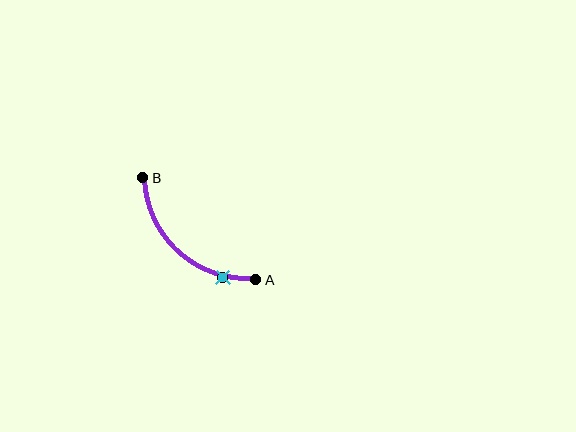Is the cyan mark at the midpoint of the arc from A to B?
No. The cyan mark lies on the arc but is closer to endpoint A. The arc midpoint would be at the point on the curve equidistant along the arc from both A and B.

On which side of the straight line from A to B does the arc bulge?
The arc bulges below and to the left of the straight line connecting A and B.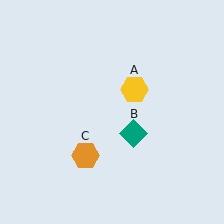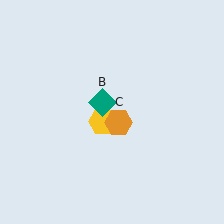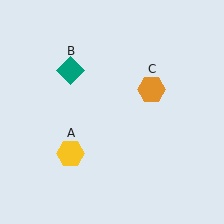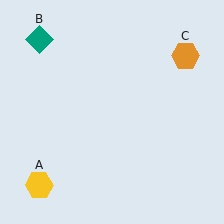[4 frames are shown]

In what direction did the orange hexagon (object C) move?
The orange hexagon (object C) moved up and to the right.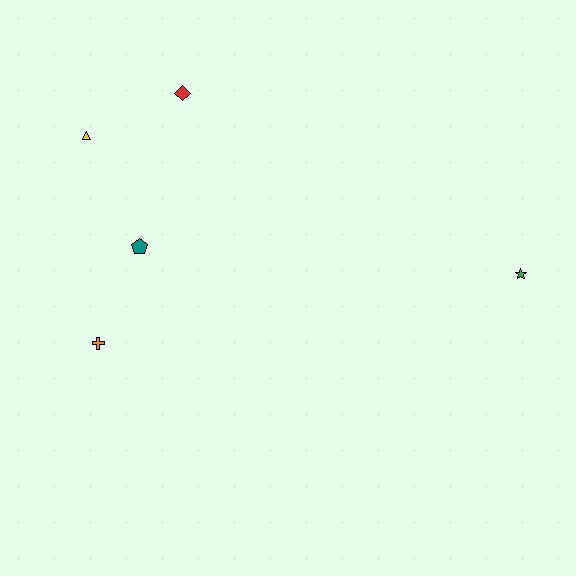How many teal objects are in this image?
There is 1 teal object.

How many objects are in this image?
There are 5 objects.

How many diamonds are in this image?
There is 1 diamond.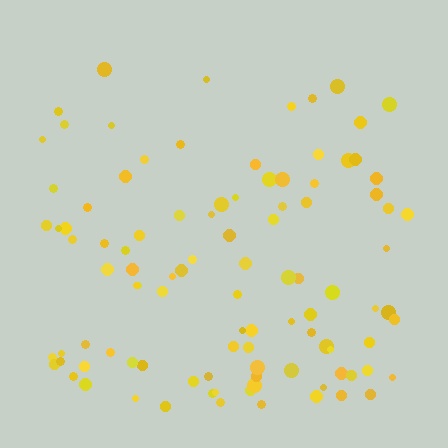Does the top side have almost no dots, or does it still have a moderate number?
Still a moderate number, just noticeably fewer than the bottom.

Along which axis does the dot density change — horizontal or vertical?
Vertical.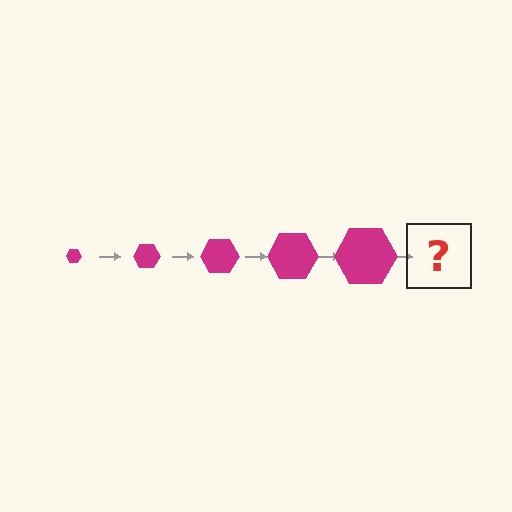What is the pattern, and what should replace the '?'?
The pattern is that the hexagon gets progressively larger each step. The '?' should be a magenta hexagon, larger than the previous one.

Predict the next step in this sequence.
The next step is a magenta hexagon, larger than the previous one.